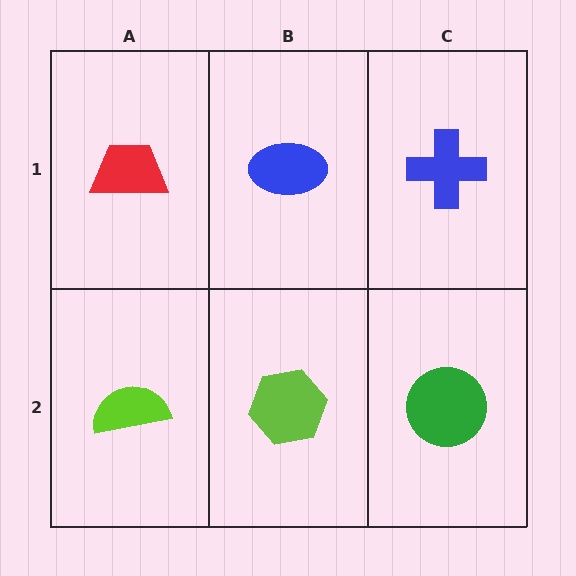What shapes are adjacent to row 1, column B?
A lime hexagon (row 2, column B), a red trapezoid (row 1, column A), a blue cross (row 1, column C).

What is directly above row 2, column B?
A blue ellipse.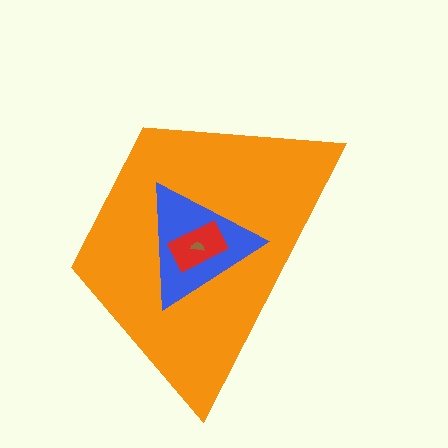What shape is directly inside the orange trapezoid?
The blue triangle.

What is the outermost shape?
The orange trapezoid.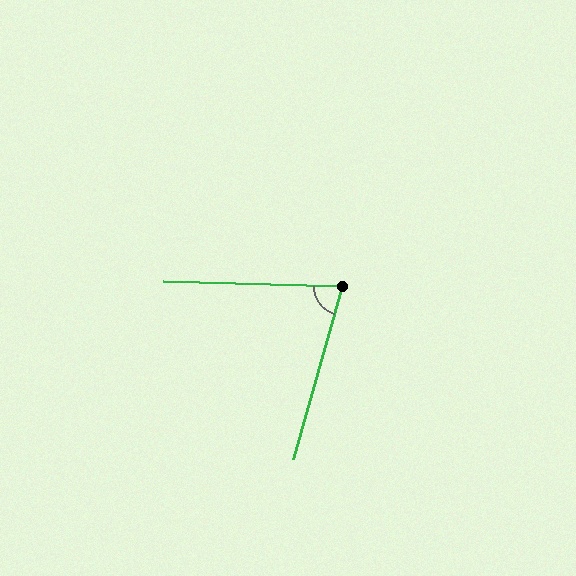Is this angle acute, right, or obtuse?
It is acute.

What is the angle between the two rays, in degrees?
Approximately 76 degrees.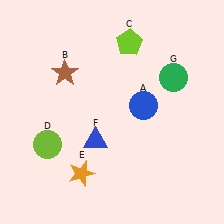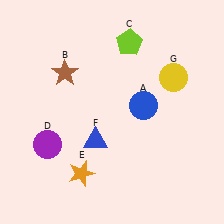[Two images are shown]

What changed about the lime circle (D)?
In Image 1, D is lime. In Image 2, it changed to purple.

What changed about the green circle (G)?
In Image 1, G is green. In Image 2, it changed to yellow.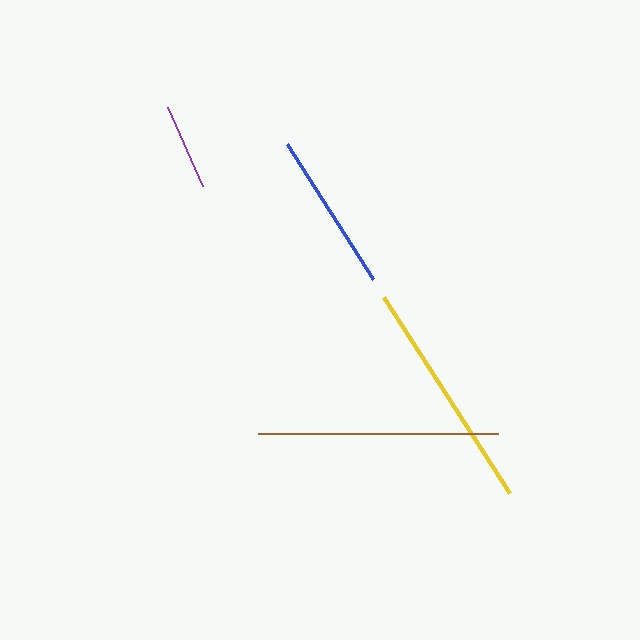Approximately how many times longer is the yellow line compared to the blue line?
The yellow line is approximately 1.5 times the length of the blue line.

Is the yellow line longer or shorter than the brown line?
The brown line is longer than the yellow line.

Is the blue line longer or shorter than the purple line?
The blue line is longer than the purple line.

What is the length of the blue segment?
The blue segment is approximately 160 pixels long.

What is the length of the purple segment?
The purple segment is approximately 86 pixels long.